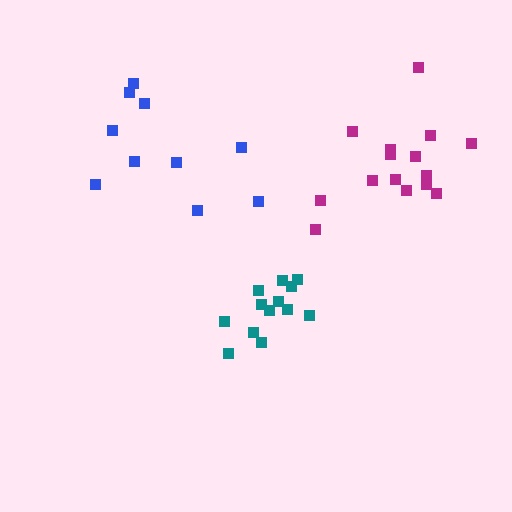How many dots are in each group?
Group 1: 13 dots, Group 2: 10 dots, Group 3: 15 dots (38 total).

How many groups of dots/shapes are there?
There are 3 groups.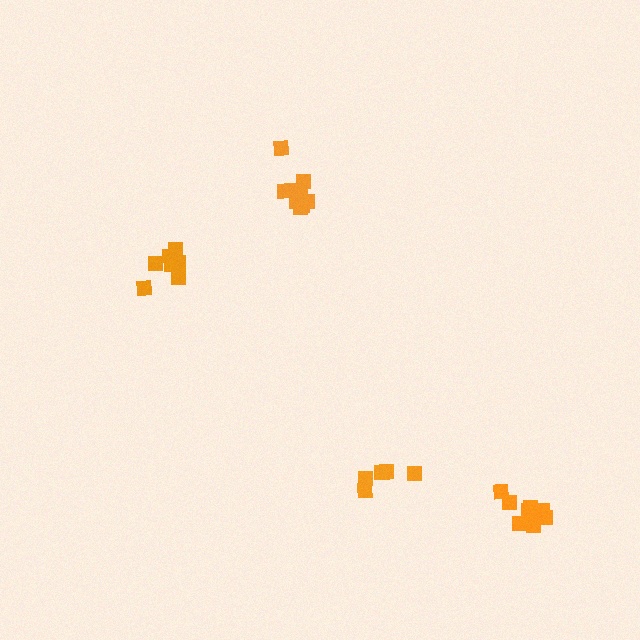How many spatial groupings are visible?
There are 4 spatial groupings.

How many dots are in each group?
Group 1: 8 dots, Group 2: 7 dots, Group 3: 10 dots, Group 4: 6 dots (31 total).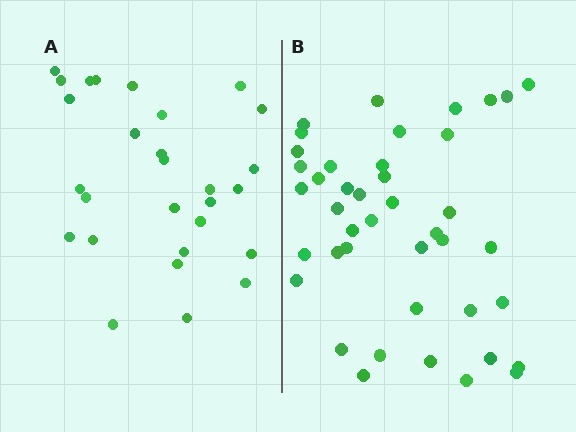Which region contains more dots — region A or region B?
Region B (the right region) has more dots.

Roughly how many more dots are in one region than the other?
Region B has approximately 15 more dots than region A.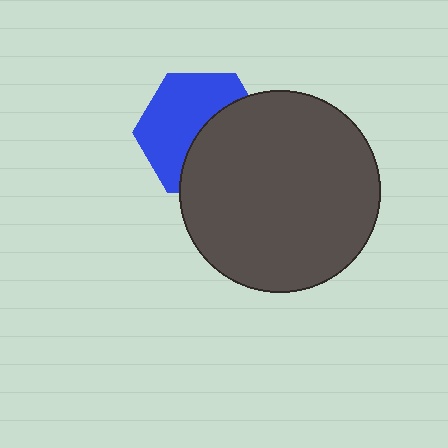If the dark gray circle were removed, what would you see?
You would see the complete blue hexagon.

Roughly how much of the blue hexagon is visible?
About half of it is visible (roughly 54%).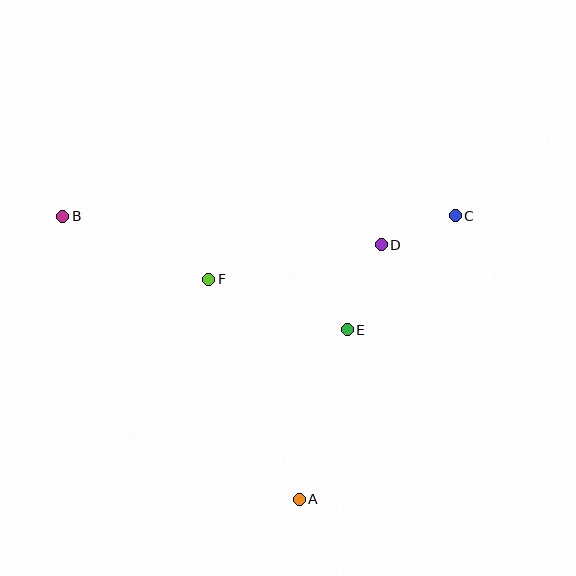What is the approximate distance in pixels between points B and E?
The distance between B and E is approximately 307 pixels.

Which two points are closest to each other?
Points C and D are closest to each other.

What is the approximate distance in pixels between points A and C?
The distance between A and C is approximately 323 pixels.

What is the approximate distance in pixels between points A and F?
The distance between A and F is approximately 238 pixels.